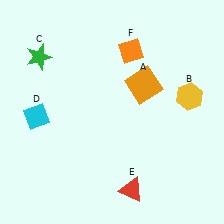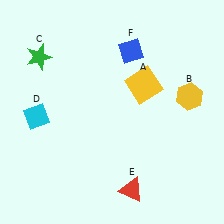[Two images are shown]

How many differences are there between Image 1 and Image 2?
There are 2 differences between the two images.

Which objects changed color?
A changed from orange to yellow. F changed from orange to blue.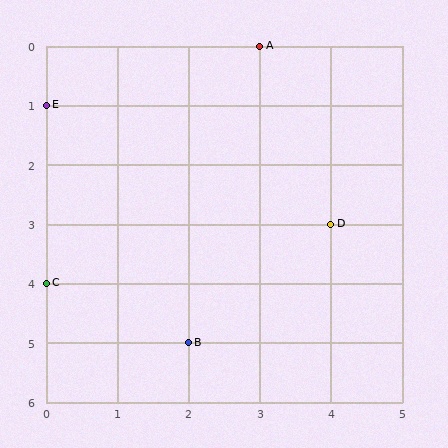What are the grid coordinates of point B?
Point B is at grid coordinates (2, 5).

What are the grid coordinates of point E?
Point E is at grid coordinates (0, 1).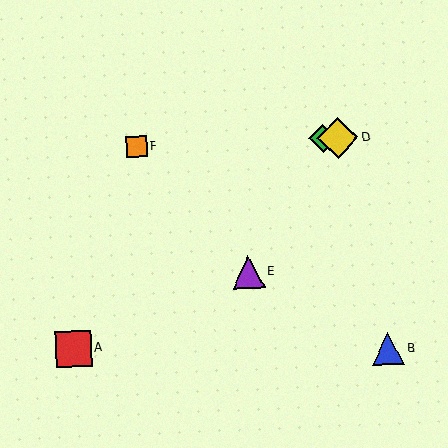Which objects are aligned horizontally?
Objects C, D, F are aligned horizontally.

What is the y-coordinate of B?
Object B is at y≈349.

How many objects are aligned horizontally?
3 objects (C, D, F) are aligned horizontally.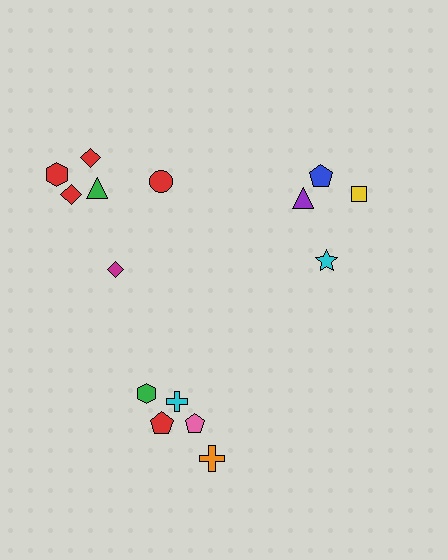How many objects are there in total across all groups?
There are 15 objects.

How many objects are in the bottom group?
There are 5 objects.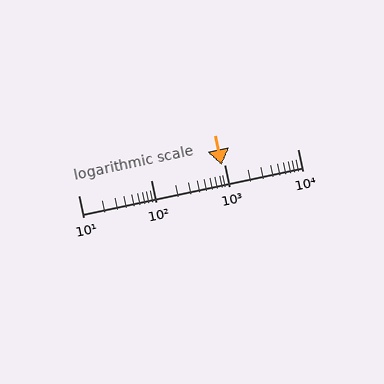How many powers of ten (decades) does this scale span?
The scale spans 3 decades, from 10 to 10000.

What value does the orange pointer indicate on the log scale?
The pointer indicates approximately 930.